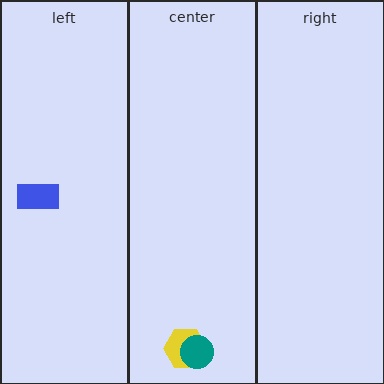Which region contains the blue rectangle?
The left region.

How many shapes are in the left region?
1.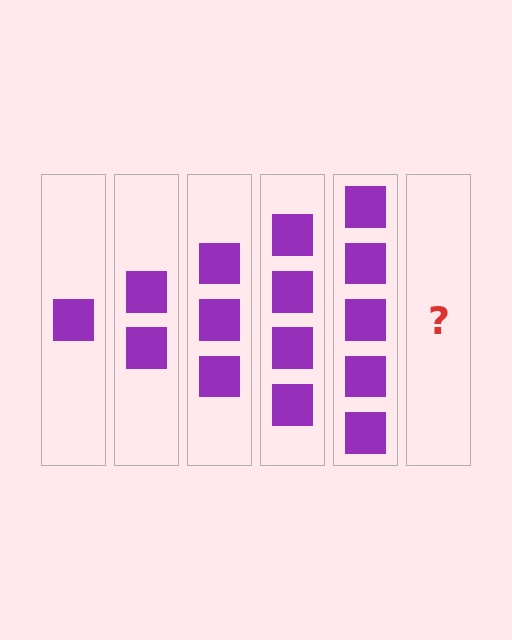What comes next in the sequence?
The next element should be 6 squares.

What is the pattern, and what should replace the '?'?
The pattern is that each step adds one more square. The '?' should be 6 squares.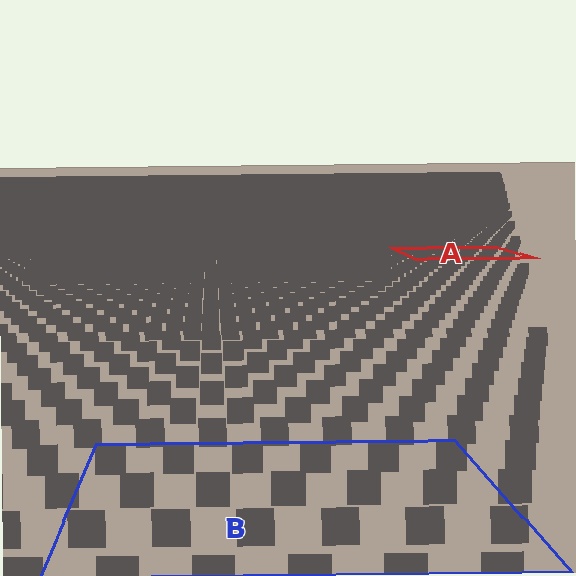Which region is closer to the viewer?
Region B is closer. The texture elements there are larger and more spread out.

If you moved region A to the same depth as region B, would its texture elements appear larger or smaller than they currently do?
They would appear larger. At a closer depth, the same texture elements are projected at a bigger on-screen size.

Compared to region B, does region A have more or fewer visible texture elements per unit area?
Region A has more texture elements per unit area — they are packed more densely because it is farther away.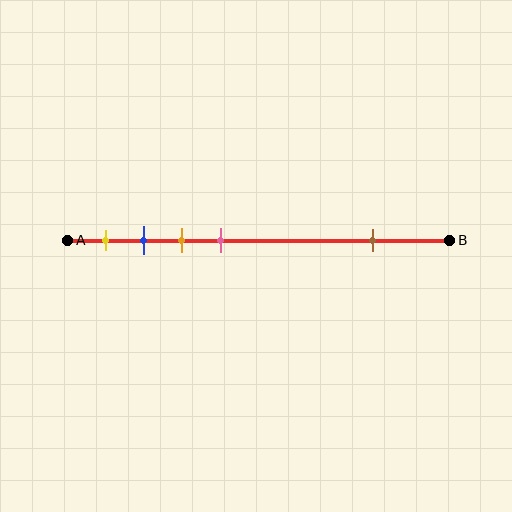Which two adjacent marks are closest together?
The blue and orange marks are the closest adjacent pair.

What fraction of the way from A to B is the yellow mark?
The yellow mark is approximately 10% (0.1) of the way from A to B.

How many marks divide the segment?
There are 5 marks dividing the segment.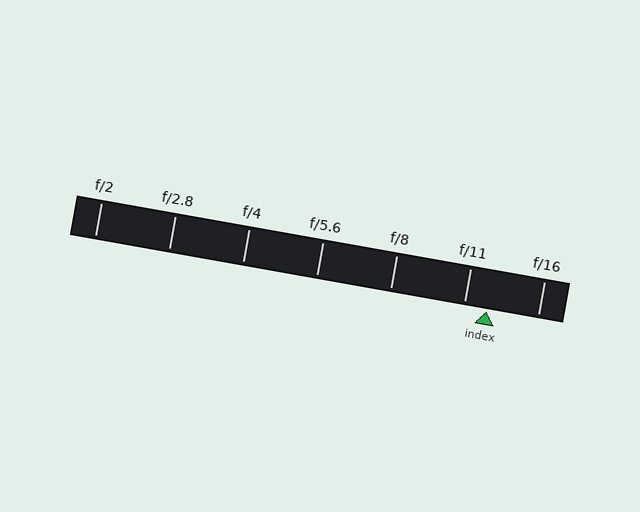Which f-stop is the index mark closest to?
The index mark is closest to f/11.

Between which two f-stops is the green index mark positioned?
The index mark is between f/11 and f/16.